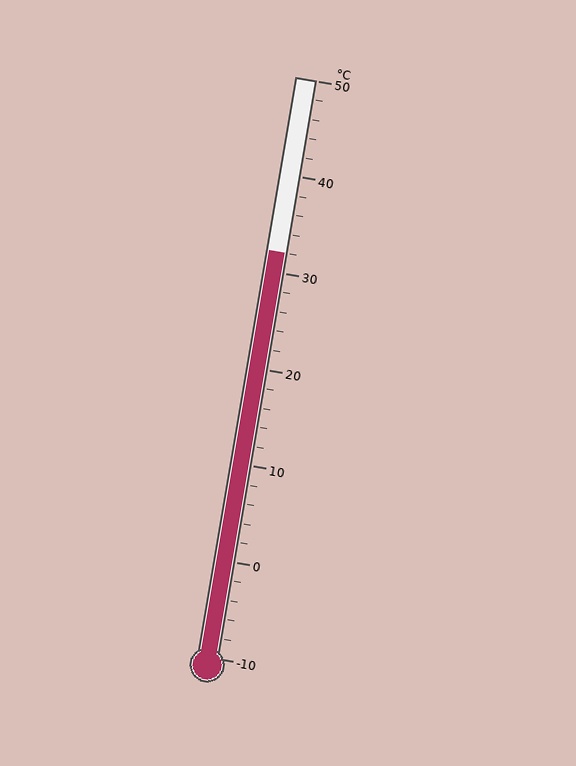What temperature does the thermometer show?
The thermometer shows approximately 32°C.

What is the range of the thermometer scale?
The thermometer scale ranges from -10°C to 50°C.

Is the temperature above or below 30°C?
The temperature is above 30°C.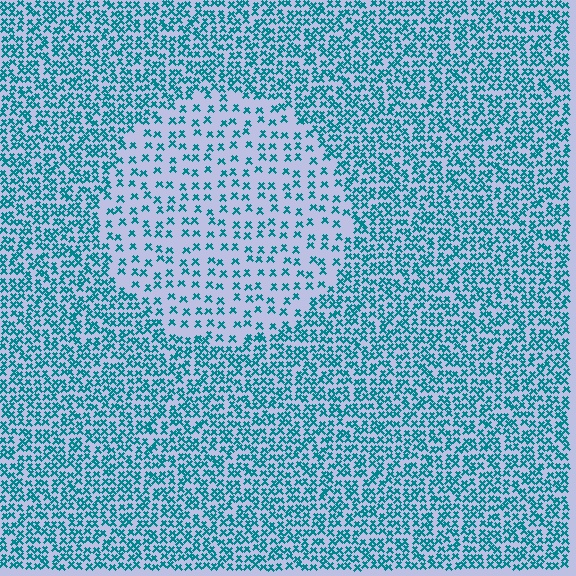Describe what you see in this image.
The image contains small teal elements arranged at two different densities. A circle-shaped region is visible where the elements are less densely packed than the surrounding area.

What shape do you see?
I see a circle.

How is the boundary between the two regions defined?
The boundary is defined by a change in element density (approximately 2.3x ratio). All elements are the same color, size, and shape.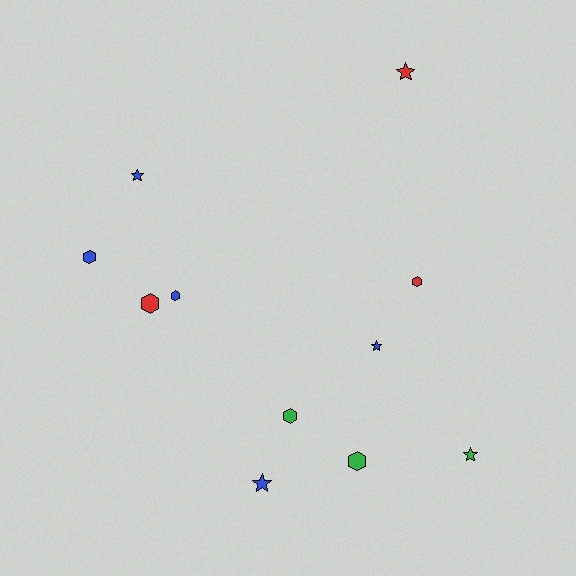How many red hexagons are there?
There are 2 red hexagons.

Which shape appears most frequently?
Hexagon, with 6 objects.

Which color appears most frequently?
Blue, with 5 objects.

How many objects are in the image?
There are 11 objects.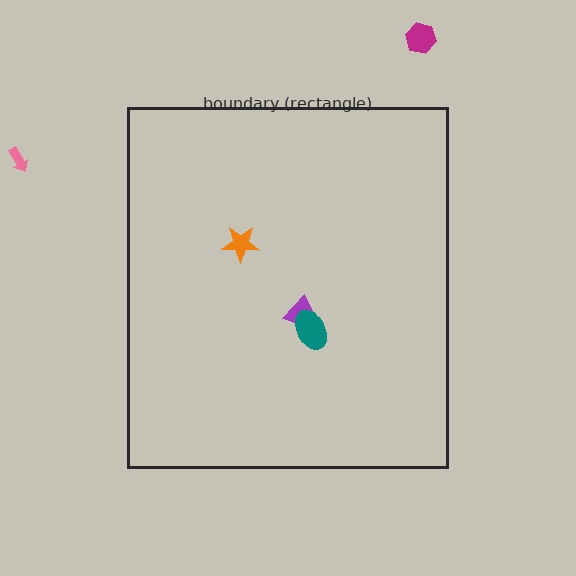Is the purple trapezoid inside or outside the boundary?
Inside.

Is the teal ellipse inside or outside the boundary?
Inside.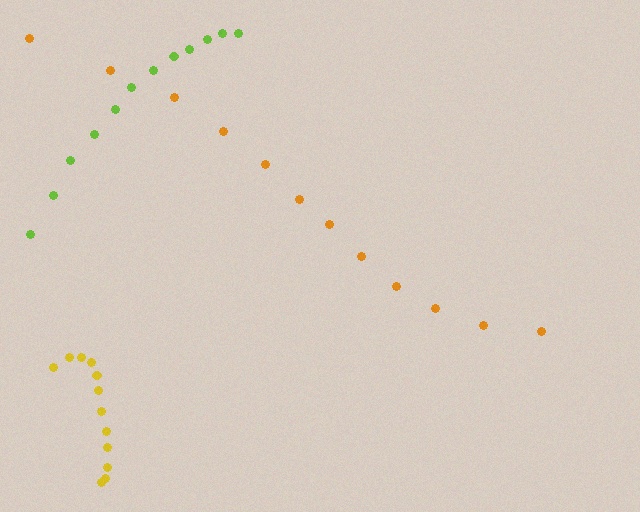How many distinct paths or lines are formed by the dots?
There are 3 distinct paths.